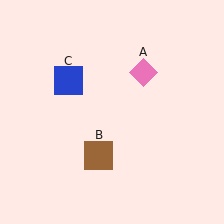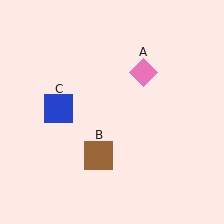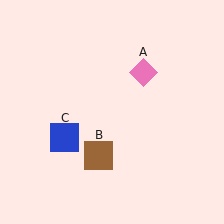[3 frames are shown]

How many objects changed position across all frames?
1 object changed position: blue square (object C).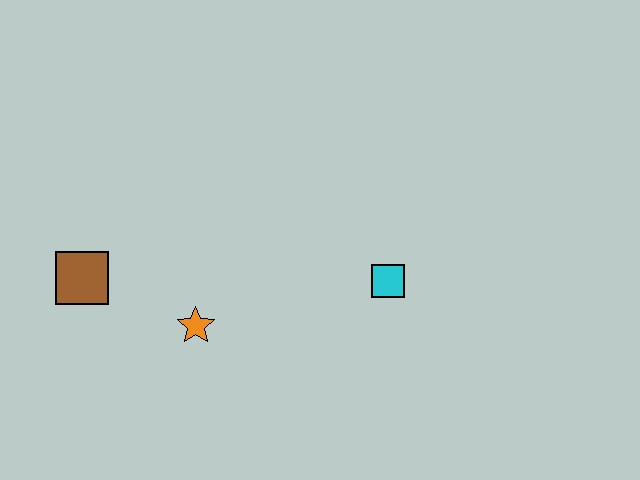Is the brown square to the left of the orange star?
Yes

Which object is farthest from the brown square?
The cyan square is farthest from the brown square.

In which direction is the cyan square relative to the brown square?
The cyan square is to the right of the brown square.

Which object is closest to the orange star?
The brown square is closest to the orange star.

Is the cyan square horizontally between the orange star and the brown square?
No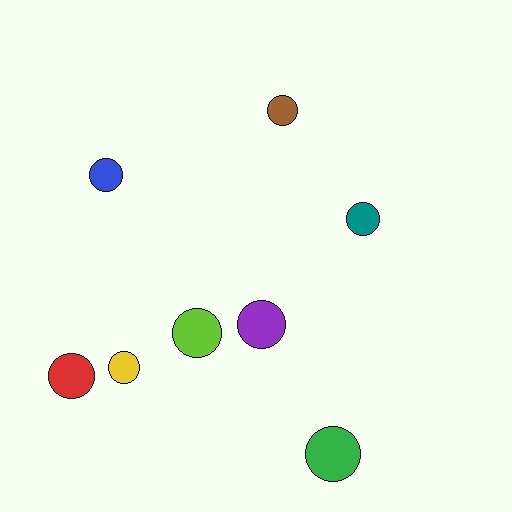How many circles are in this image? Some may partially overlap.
There are 8 circles.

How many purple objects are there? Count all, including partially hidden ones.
There is 1 purple object.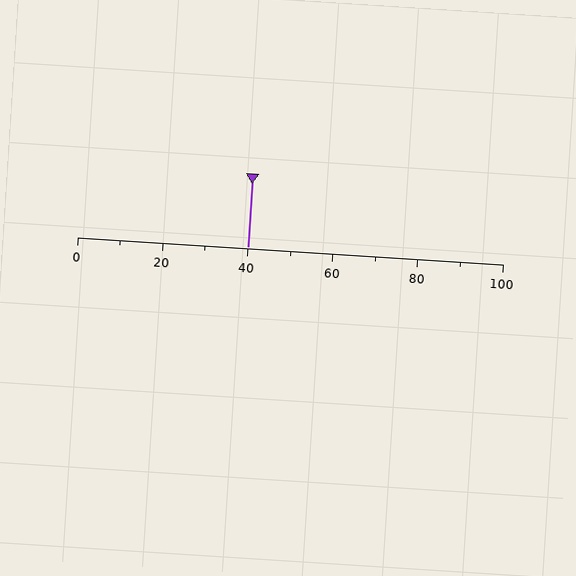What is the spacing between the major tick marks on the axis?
The major ticks are spaced 20 apart.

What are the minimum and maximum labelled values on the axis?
The axis runs from 0 to 100.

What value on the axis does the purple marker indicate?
The marker indicates approximately 40.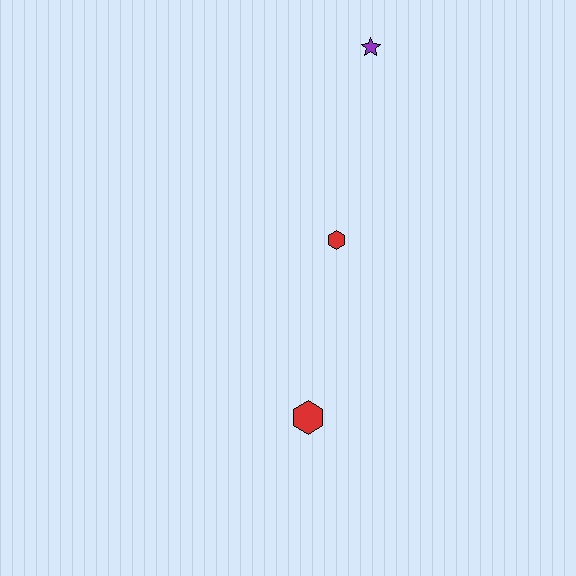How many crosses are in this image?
There are no crosses.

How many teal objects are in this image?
There are no teal objects.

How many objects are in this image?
There are 3 objects.